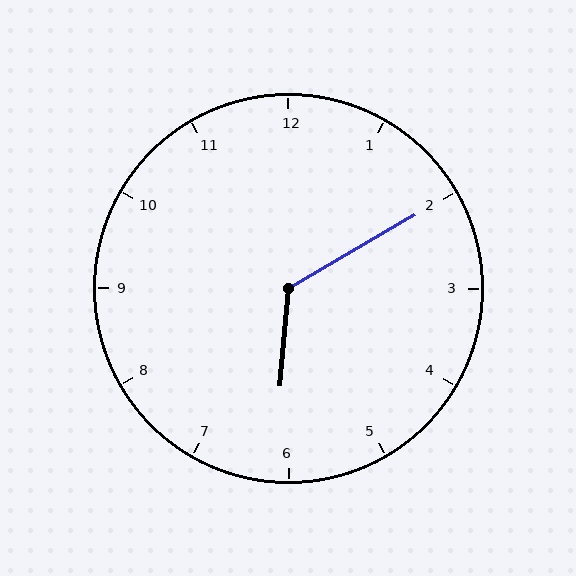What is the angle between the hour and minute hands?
Approximately 125 degrees.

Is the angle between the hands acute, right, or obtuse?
It is obtuse.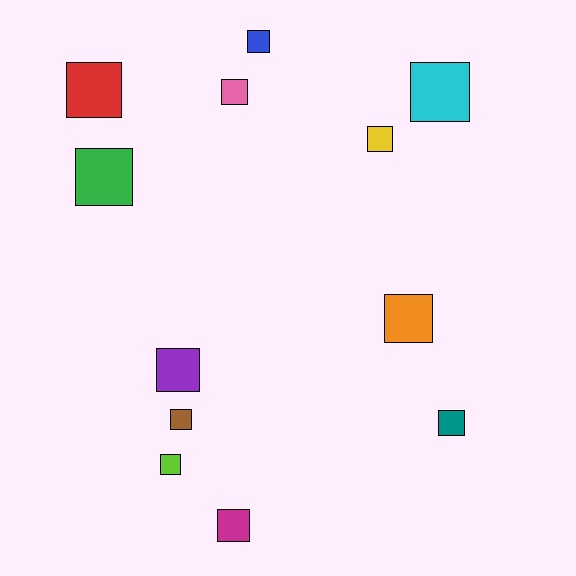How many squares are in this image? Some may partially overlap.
There are 12 squares.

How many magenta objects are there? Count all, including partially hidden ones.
There is 1 magenta object.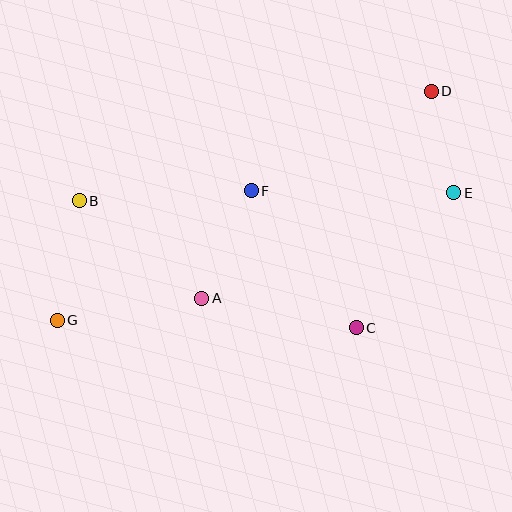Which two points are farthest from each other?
Points D and G are farthest from each other.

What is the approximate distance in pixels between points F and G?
The distance between F and G is approximately 234 pixels.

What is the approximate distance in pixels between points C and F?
The distance between C and F is approximately 173 pixels.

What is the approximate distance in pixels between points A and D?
The distance between A and D is approximately 309 pixels.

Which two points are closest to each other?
Points D and E are closest to each other.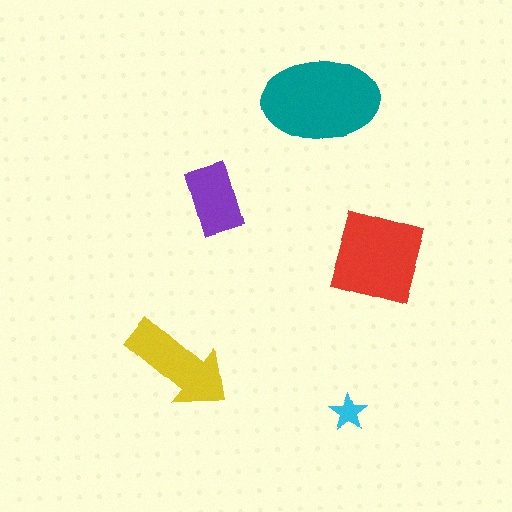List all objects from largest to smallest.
The teal ellipse, the red diamond, the yellow arrow, the purple rectangle, the cyan star.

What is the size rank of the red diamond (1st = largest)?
2nd.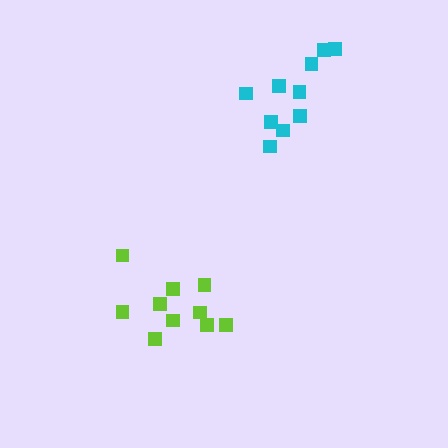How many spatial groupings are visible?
There are 2 spatial groupings.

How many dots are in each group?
Group 1: 10 dots, Group 2: 10 dots (20 total).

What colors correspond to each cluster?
The clusters are colored: cyan, lime.